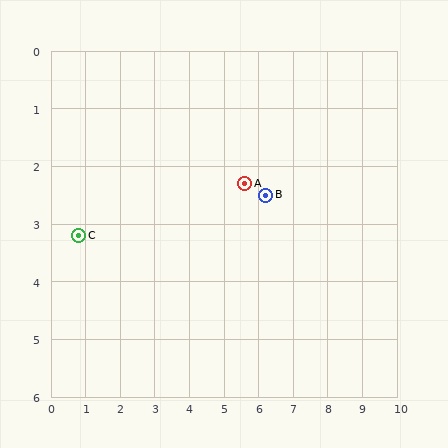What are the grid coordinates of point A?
Point A is at approximately (5.6, 2.3).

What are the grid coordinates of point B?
Point B is at approximately (6.2, 2.5).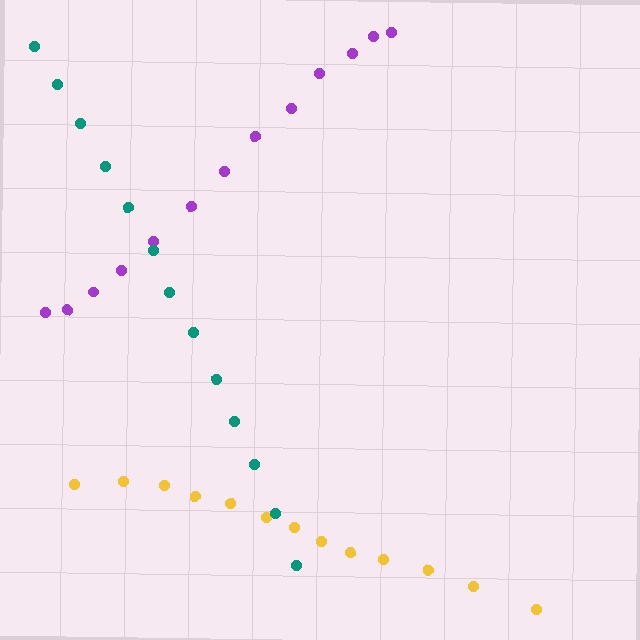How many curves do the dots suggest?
There are 3 distinct paths.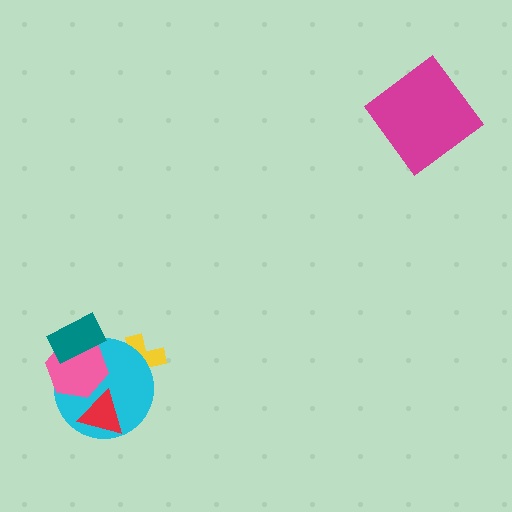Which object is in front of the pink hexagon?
The teal rectangle is in front of the pink hexagon.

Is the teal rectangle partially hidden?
No, no other shape covers it.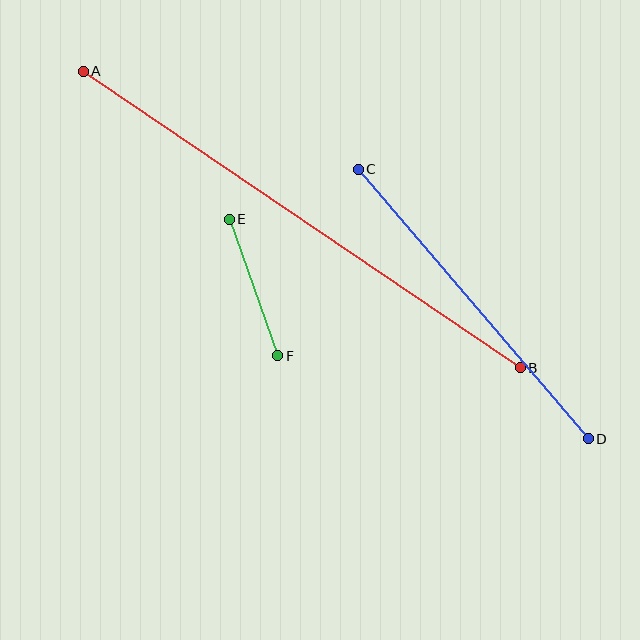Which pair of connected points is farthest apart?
Points A and B are farthest apart.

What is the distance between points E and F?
The distance is approximately 145 pixels.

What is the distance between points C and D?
The distance is approximately 354 pixels.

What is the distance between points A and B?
The distance is approximately 528 pixels.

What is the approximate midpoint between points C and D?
The midpoint is at approximately (473, 304) pixels.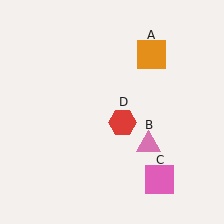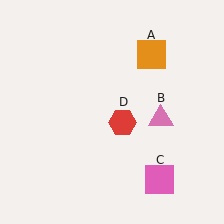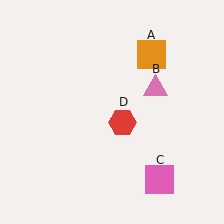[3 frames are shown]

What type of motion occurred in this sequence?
The pink triangle (object B) rotated counterclockwise around the center of the scene.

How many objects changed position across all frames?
1 object changed position: pink triangle (object B).